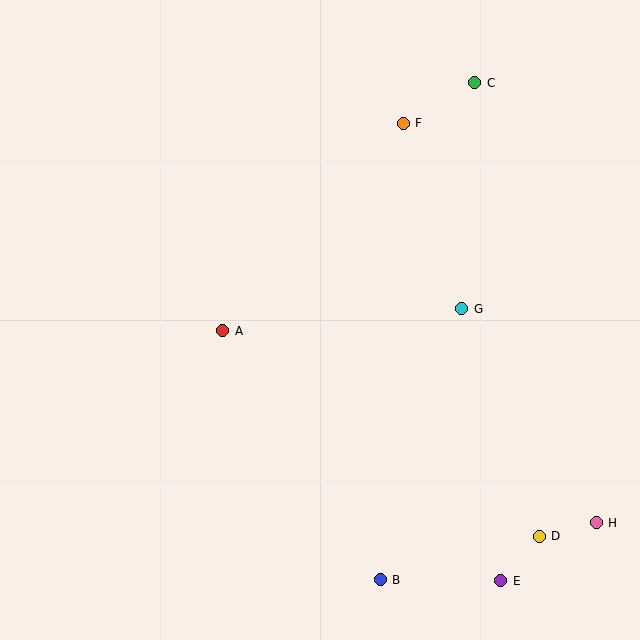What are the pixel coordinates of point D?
Point D is at (539, 536).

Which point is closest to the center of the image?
Point A at (223, 331) is closest to the center.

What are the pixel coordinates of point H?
Point H is at (596, 523).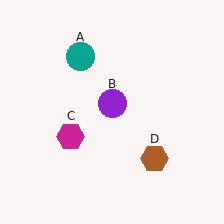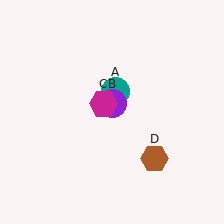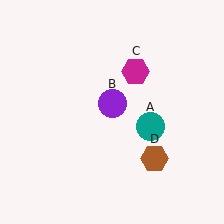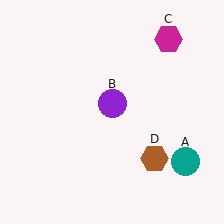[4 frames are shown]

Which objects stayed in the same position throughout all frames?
Purple circle (object B) and brown hexagon (object D) remained stationary.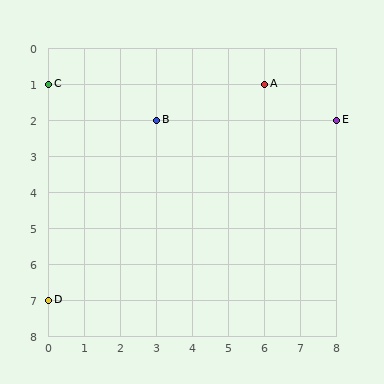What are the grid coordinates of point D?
Point D is at grid coordinates (0, 7).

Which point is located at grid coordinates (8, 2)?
Point E is at (8, 2).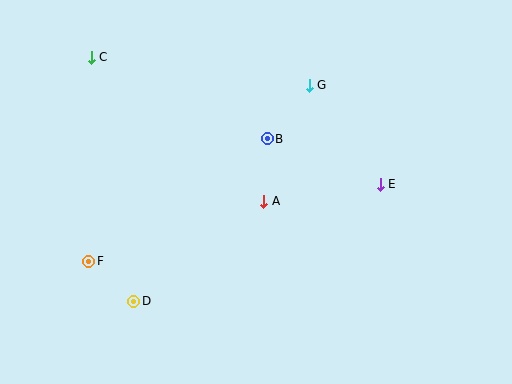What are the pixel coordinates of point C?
Point C is at (91, 57).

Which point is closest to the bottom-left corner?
Point F is closest to the bottom-left corner.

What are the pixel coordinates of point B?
Point B is at (267, 139).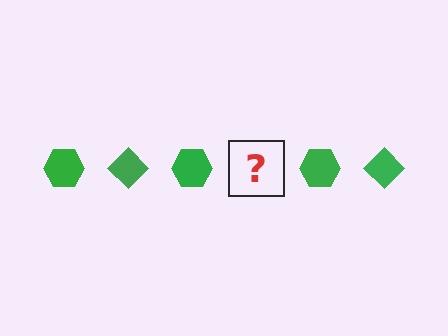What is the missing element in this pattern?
The missing element is a green diamond.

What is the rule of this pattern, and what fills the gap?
The rule is that the pattern cycles through hexagon, diamond shapes in green. The gap should be filled with a green diamond.